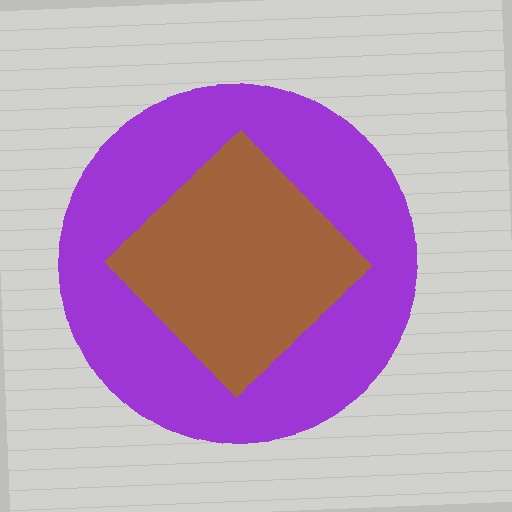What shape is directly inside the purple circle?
The brown diamond.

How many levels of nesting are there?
2.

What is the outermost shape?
The purple circle.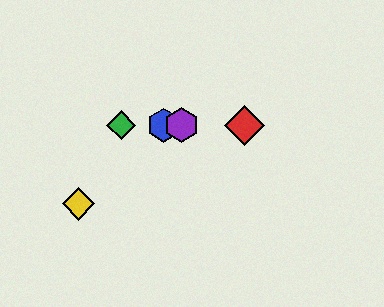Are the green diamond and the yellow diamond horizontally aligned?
No, the green diamond is at y≈125 and the yellow diamond is at y≈204.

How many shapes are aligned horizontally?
4 shapes (the red diamond, the blue hexagon, the green diamond, the purple hexagon) are aligned horizontally.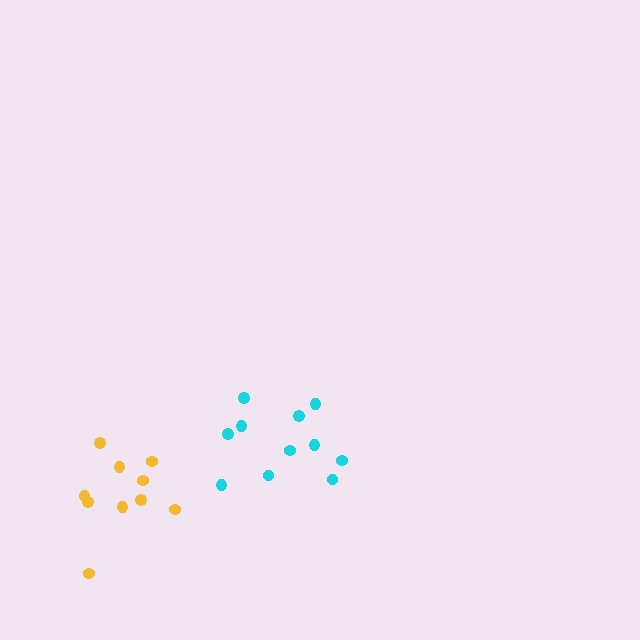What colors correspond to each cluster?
The clusters are colored: cyan, yellow.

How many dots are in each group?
Group 1: 11 dots, Group 2: 10 dots (21 total).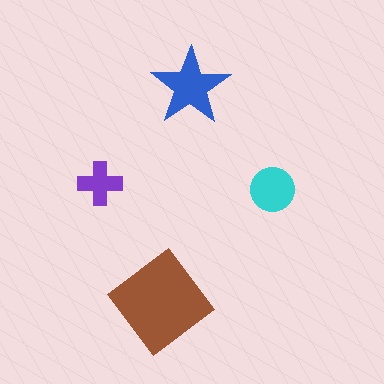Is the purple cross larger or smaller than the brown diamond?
Smaller.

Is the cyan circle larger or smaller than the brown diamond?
Smaller.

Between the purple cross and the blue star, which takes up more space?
The blue star.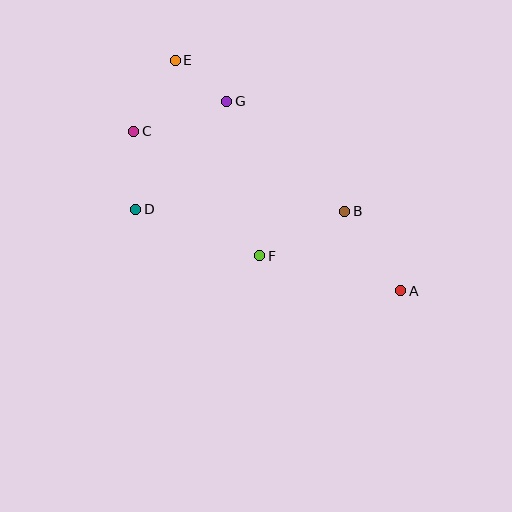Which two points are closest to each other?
Points E and G are closest to each other.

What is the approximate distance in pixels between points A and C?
The distance between A and C is approximately 311 pixels.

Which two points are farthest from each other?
Points A and E are farthest from each other.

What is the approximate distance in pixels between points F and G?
The distance between F and G is approximately 158 pixels.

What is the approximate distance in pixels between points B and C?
The distance between B and C is approximately 226 pixels.